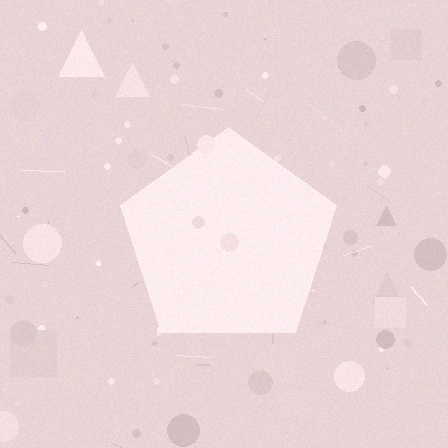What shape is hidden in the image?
A pentagon is hidden in the image.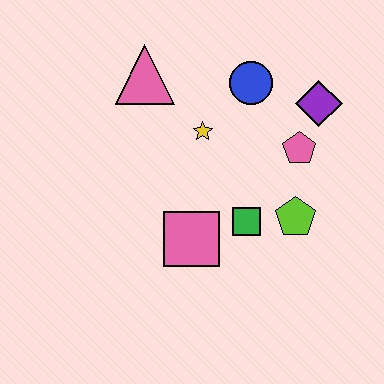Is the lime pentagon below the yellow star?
Yes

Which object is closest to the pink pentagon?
The purple diamond is closest to the pink pentagon.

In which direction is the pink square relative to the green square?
The pink square is to the left of the green square.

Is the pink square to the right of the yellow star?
No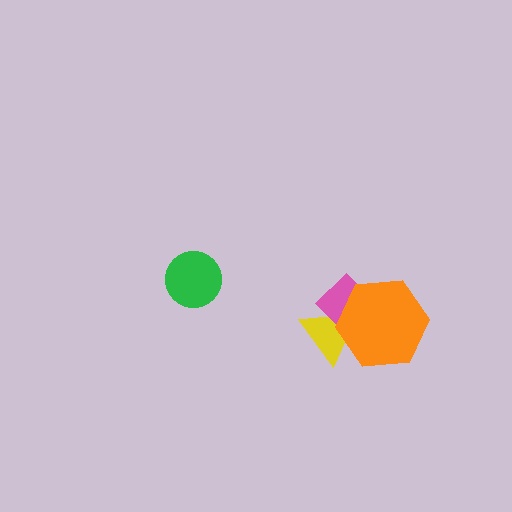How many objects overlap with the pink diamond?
2 objects overlap with the pink diamond.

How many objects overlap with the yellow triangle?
2 objects overlap with the yellow triangle.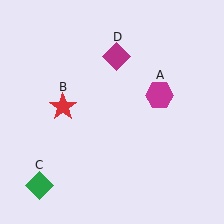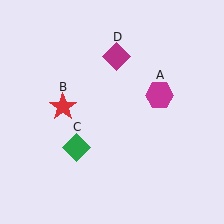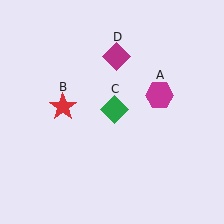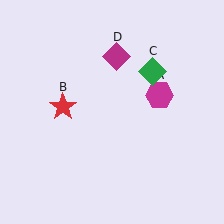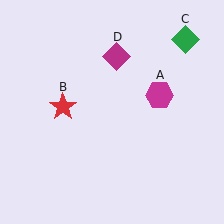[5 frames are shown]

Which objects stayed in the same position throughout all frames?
Magenta hexagon (object A) and red star (object B) and magenta diamond (object D) remained stationary.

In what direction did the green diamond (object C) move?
The green diamond (object C) moved up and to the right.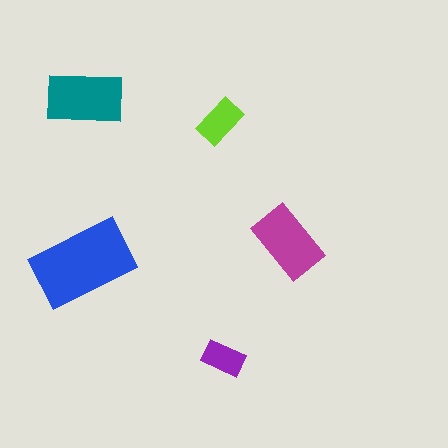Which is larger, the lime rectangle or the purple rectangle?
The lime one.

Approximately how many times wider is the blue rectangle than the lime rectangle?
About 2 times wider.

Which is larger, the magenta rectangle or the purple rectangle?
The magenta one.